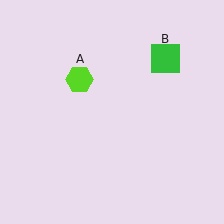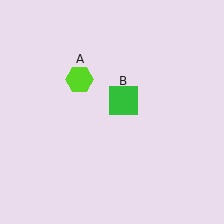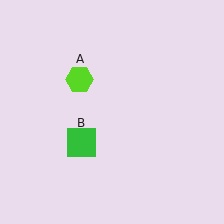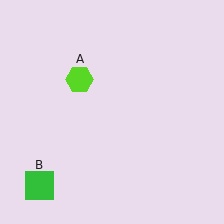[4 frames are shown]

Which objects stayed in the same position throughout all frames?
Lime hexagon (object A) remained stationary.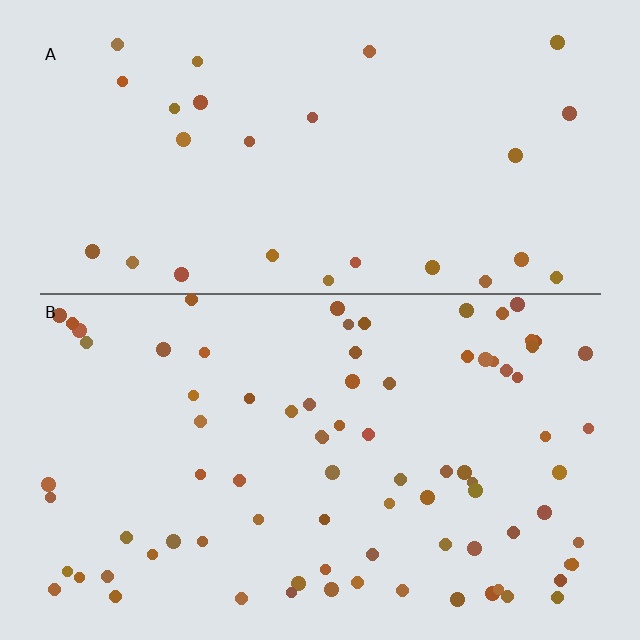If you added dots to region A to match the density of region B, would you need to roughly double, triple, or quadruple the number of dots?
Approximately triple.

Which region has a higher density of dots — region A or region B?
B (the bottom).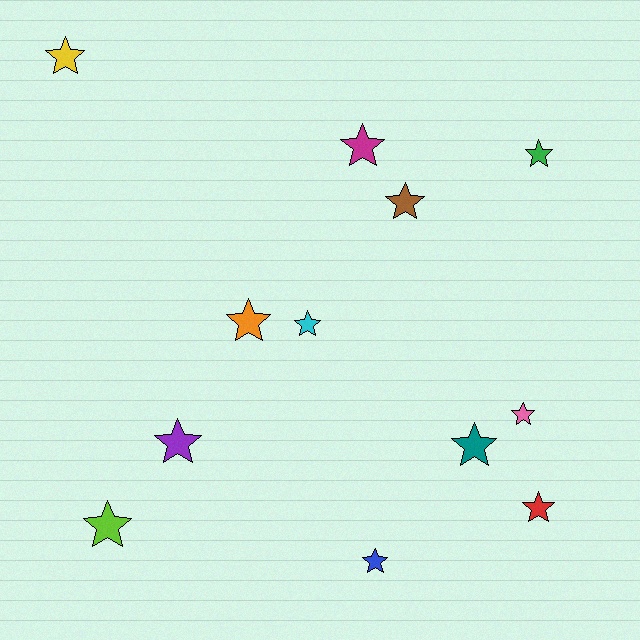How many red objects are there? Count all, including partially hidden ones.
There is 1 red object.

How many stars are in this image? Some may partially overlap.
There are 12 stars.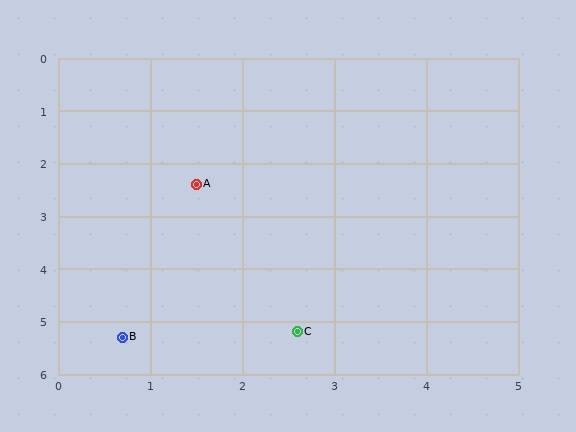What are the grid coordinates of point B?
Point B is at approximately (0.7, 5.3).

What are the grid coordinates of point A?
Point A is at approximately (1.5, 2.4).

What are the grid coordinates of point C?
Point C is at approximately (2.6, 5.2).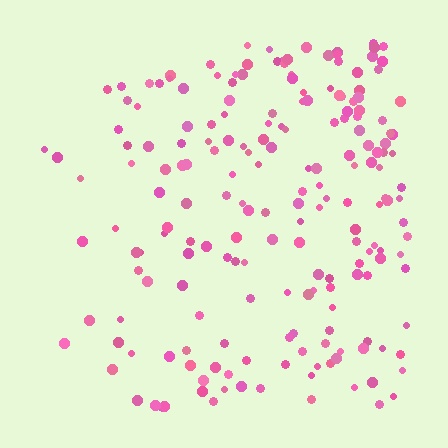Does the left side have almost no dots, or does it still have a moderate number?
Still a moderate number, just noticeably fewer than the right.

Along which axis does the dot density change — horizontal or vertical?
Horizontal.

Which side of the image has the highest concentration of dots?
The right.